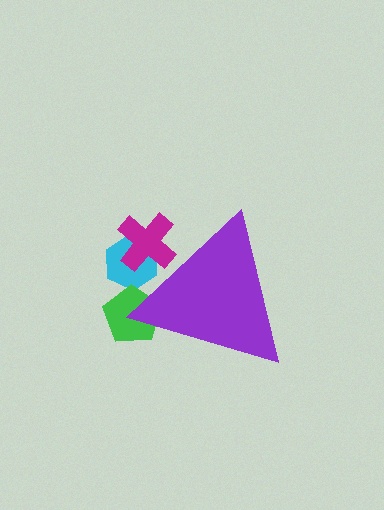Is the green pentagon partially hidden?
Yes, the green pentagon is partially hidden behind the purple triangle.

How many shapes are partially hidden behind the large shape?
3 shapes are partially hidden.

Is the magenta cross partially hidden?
Yes, the magenta cross is partially hidden behind the purple triangle.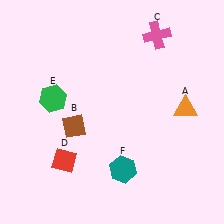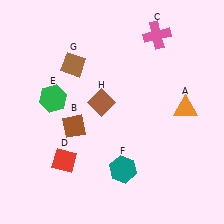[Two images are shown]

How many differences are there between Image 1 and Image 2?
There are 2 differences between the two images.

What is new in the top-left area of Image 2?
A brown diamond (H) was added in the top-left area of Image 2.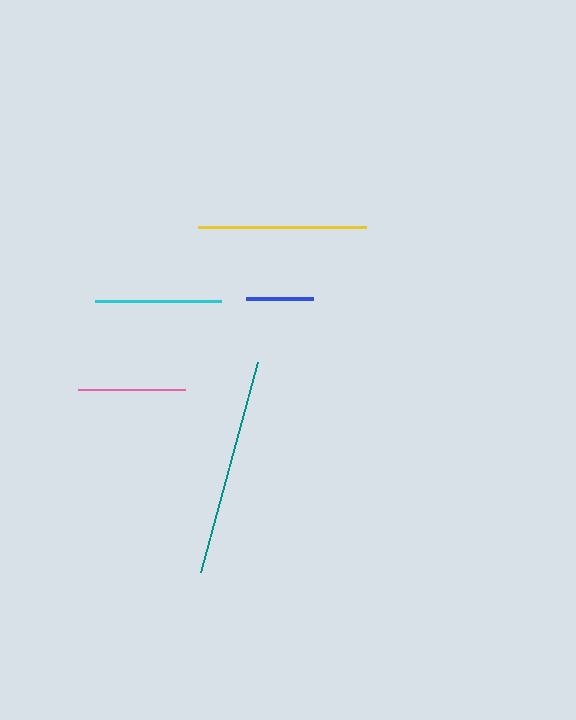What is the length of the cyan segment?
The cyan segment is approximately 126 pixels long.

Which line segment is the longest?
The teal line is the longest at approximately 218 pixels.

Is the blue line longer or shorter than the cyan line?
The cyan line is longer than the blue line.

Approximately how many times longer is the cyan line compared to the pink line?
The cyan line is approximately 1.2 times the length of the pink line.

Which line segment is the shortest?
The blue line is the shortest at approximately 66 pixels.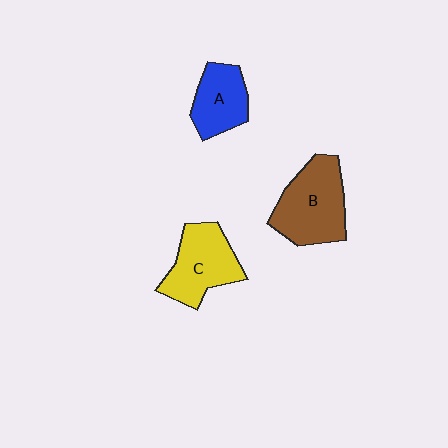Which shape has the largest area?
Shape B (brown).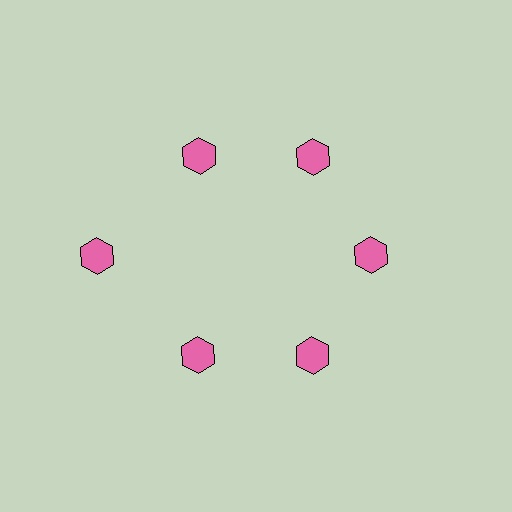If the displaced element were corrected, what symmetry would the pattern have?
It would have 6-fold rotational symmetry — the pattern would map onto itself every 60 degrees.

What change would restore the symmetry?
The symmetry would be restored by moving it inward, back onto the ring so that all 6 hexagons sit at equal angles and equal distance from the center.